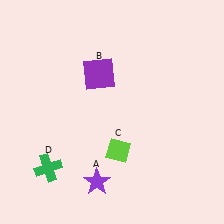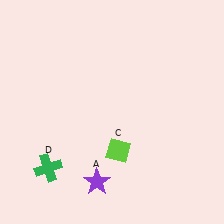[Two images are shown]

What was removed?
The purple square (B) was removed in Image 2.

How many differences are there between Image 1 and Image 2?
There is 1 difference between the two images.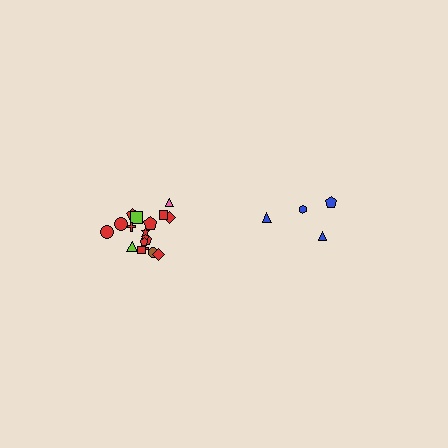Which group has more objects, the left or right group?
The left group.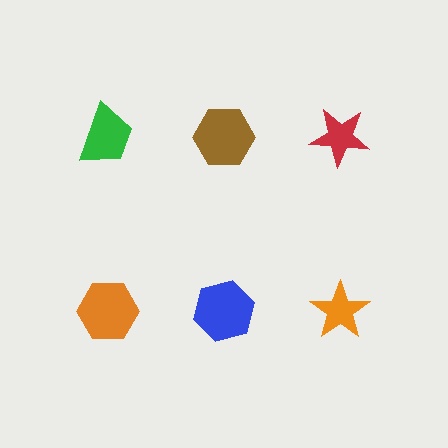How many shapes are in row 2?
3 shapes.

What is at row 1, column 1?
A green trapezoid.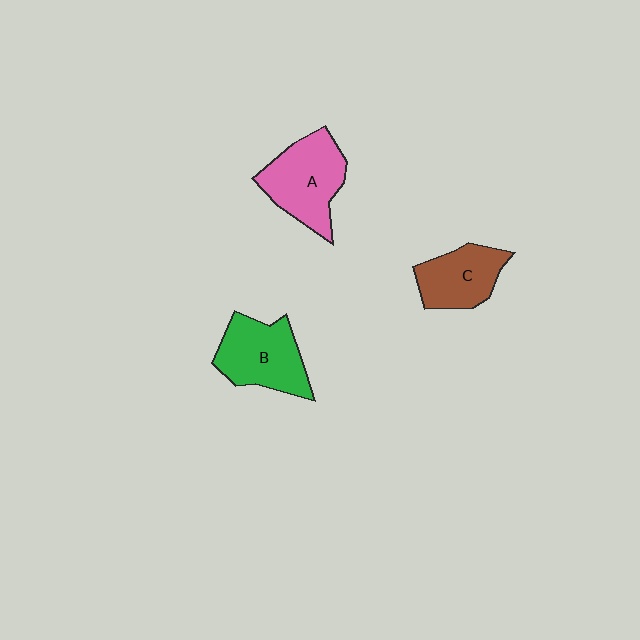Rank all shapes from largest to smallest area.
From largest to smallest: A (pink), B (green), C (brown).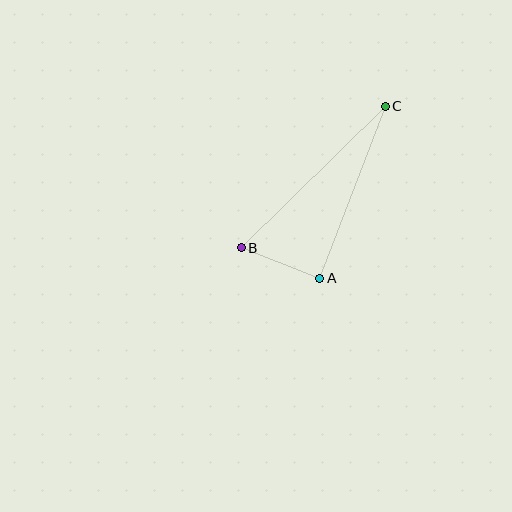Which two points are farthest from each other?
Points B and C are farthest from each other.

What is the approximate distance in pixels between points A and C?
The distance between A and C is approximately 184 pixels.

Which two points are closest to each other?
Points A and B are closest to each other.